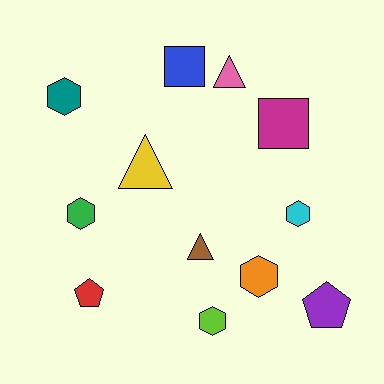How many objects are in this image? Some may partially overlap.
There are 12 objects.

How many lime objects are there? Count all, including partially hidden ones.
There is 1 lime object.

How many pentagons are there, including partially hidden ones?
There are 2 pentagons.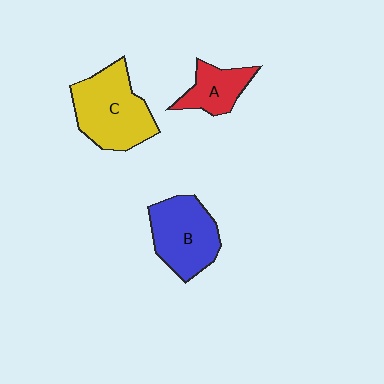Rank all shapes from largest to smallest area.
From largest to smallest: C (yellow), B (blue), A (red).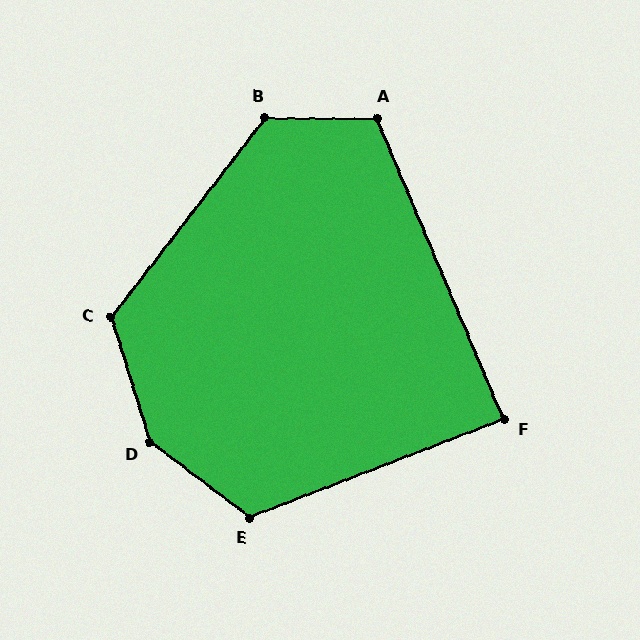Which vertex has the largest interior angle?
D, at approximately 144 degrees.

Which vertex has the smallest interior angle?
F, at approximately 88 degrees.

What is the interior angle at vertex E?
Approximately 122 degrees (obtuse).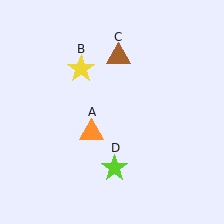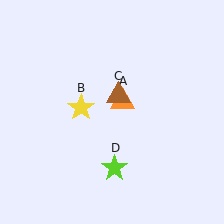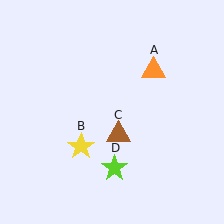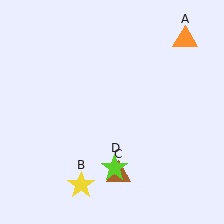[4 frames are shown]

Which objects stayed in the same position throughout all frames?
Lime star (object D) remained stationary.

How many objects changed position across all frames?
3 objects changed position: orange triangle (object A), yellow star (object B), brown triangle (object C).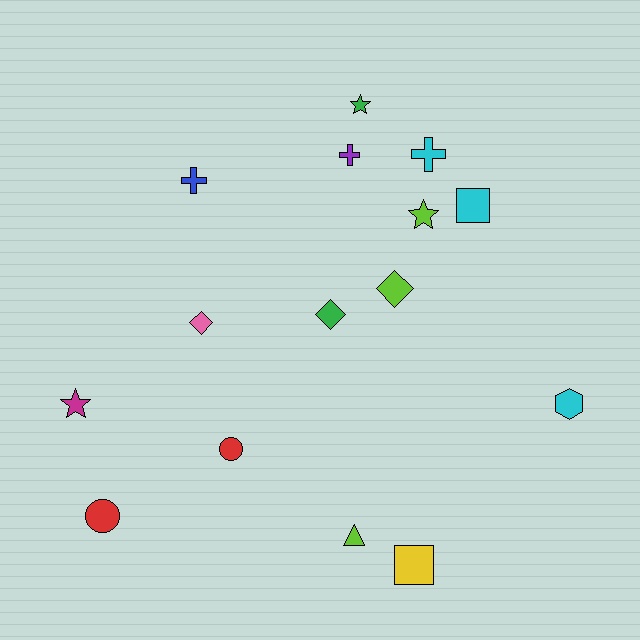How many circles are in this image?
There are 2 circles.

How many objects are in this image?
There are 15 objects.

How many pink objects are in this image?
There is 1 pink object.